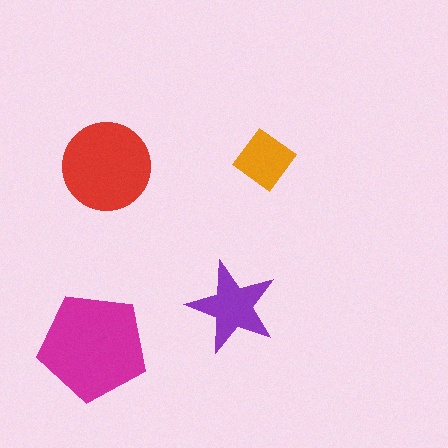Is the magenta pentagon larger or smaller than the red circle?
Larger.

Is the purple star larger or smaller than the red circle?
Smaller.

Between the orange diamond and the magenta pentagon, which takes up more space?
The magenta pentagon.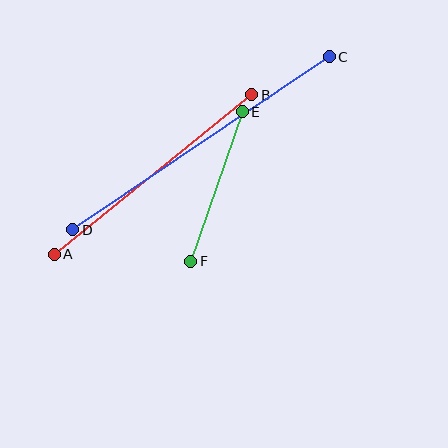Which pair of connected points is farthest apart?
Points C and D are farthest apart.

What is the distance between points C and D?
The distance is approximately 310 pixels.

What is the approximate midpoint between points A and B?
The midpoint is at approximately (153, 174) pixels.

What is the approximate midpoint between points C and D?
The midpoint is at approximately (201, 143) pixels.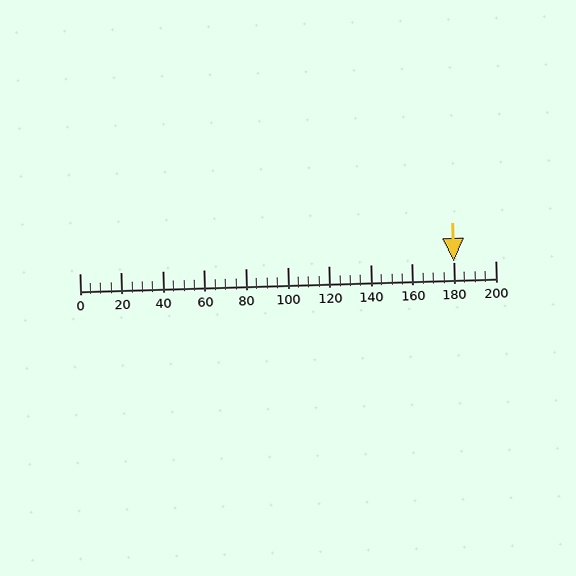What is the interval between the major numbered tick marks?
The major tick marks are spaced 20 units apart.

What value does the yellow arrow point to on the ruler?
The yellow arrow points to approximately 180.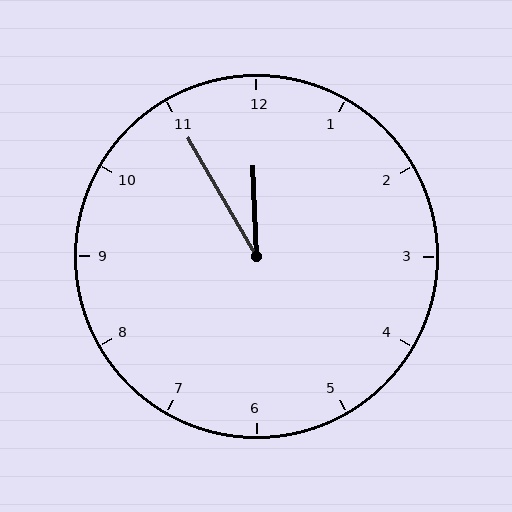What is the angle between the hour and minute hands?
Approximately 28 degrees.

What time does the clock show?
11:55.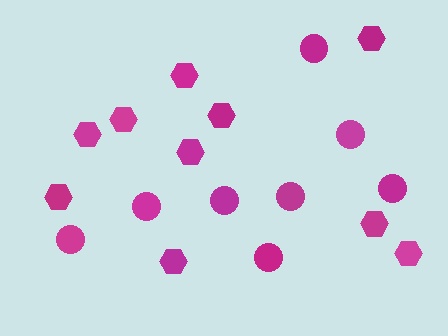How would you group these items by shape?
There are 2 groups: one group of circles (8) and one group of hexagons (10).